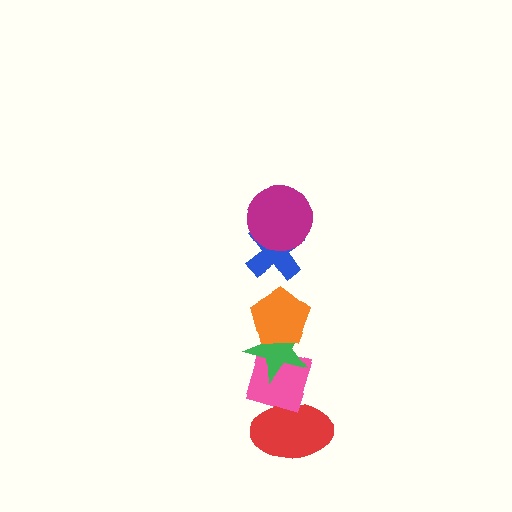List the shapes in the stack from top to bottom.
From top to bottom: the magenta circle, the blue cross, the orange pentagon, the green star, the pink diamond, the red ellipse.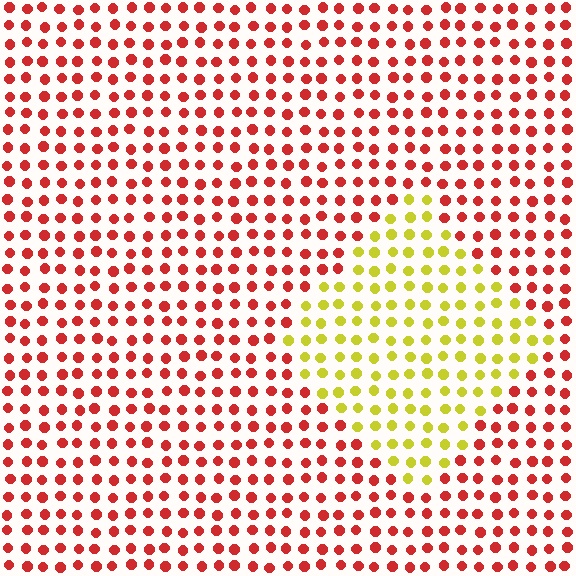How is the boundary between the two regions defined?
The boundary is defined purely by a slight shift in hue (about 65 degrees). Spacing, size, and orientation are identical on both sides.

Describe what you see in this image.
The image is filled with small red elements in a uniform arrangement. A diamond-shaped region is visible where the elements are tinted to a slightly different hue, forming a subtle color boundary.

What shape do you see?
I see a diamond.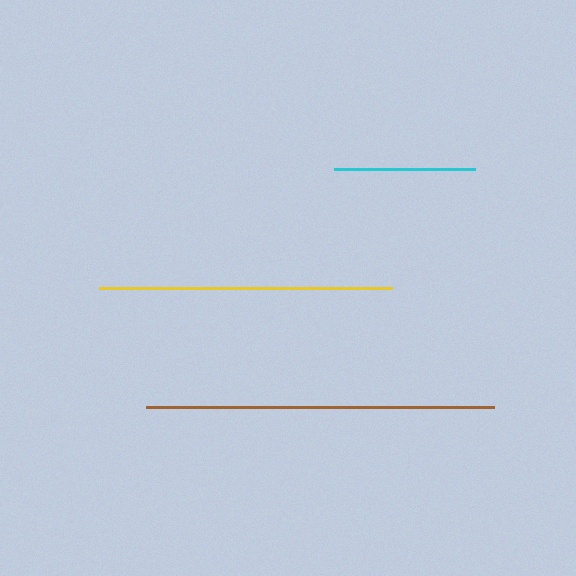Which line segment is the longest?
The brown line is the longest at approximately 348 pixels.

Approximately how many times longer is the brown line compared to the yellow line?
The brown line is approximately 1.2 times the length of the yellow line.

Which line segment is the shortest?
The cyan line is the shortest at approximately 141 pixels.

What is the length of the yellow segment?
The yellow segment is approximately 293 pixels long.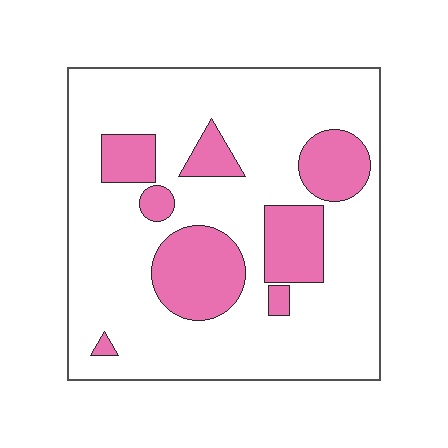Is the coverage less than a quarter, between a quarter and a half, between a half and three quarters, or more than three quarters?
Less than a quarter.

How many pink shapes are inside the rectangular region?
8.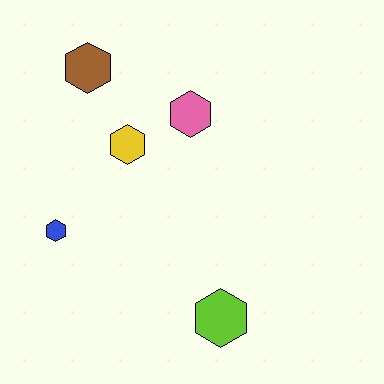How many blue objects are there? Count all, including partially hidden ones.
There is 1 blue object.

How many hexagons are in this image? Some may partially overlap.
There are 5 hexagons.